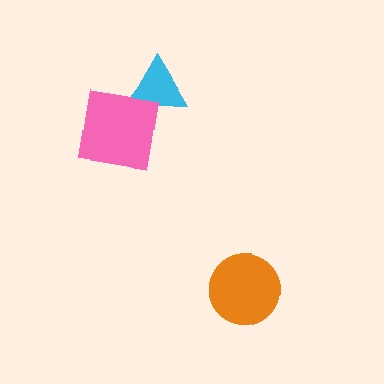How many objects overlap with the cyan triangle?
1 object overlaps with the cyan triangle.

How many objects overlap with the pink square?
1 object overlaps with the pink square.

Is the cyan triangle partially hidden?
Yes, it is partially covered by another shape.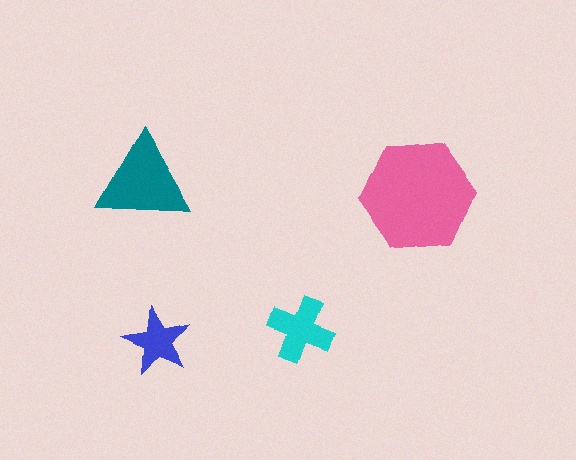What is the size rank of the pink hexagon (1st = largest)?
1st.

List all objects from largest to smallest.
The pink hexagon, the teal triangle, the cyan cross, the blue star.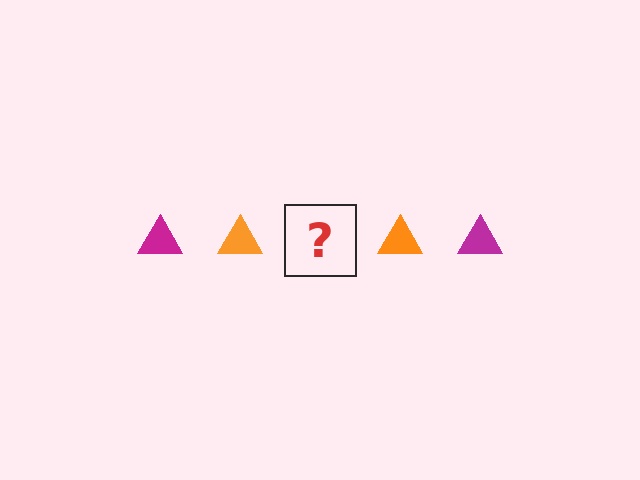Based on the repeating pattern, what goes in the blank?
The blank should be a magenta triangle.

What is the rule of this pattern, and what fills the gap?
The rule is that the pattern cycles through magenta, orange triangles. The gap should be filled with a magenta triangle.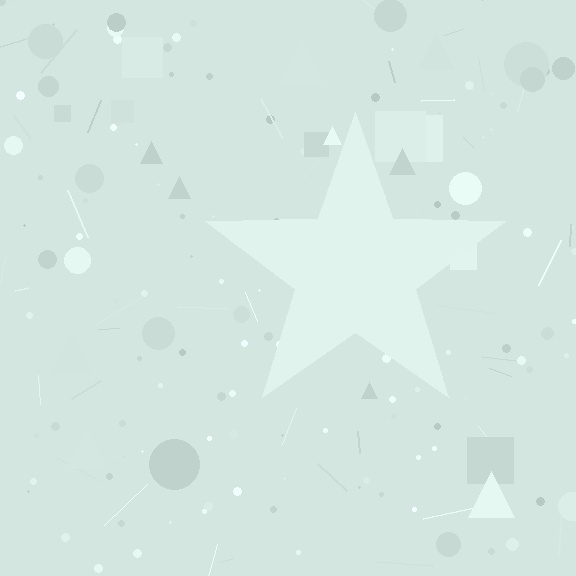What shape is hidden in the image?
A star is hidden in the image.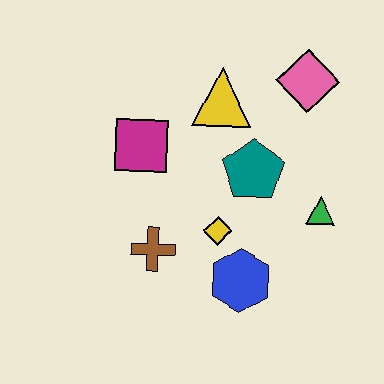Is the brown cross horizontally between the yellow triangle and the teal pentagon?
No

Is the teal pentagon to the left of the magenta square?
No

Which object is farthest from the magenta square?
The green triangle is farthest from the magenta square.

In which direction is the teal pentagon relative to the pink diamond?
The teal pentagon is below the pink diamond.